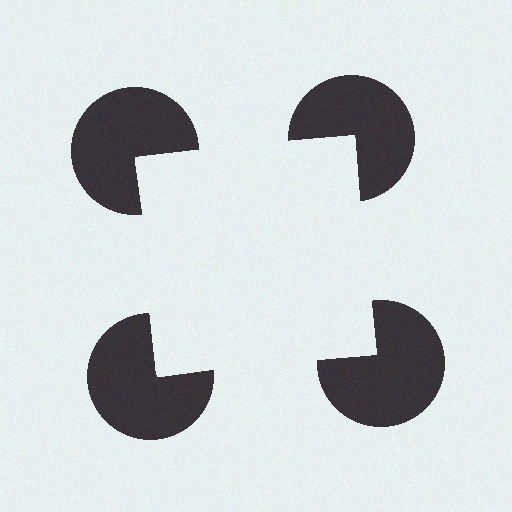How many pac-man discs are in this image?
There are 4 — one at each vertex of the illusory square.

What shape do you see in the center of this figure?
An illusory square — its edges are inferred from the aligned wedge cuts in the pac-man discs, not physically drawn.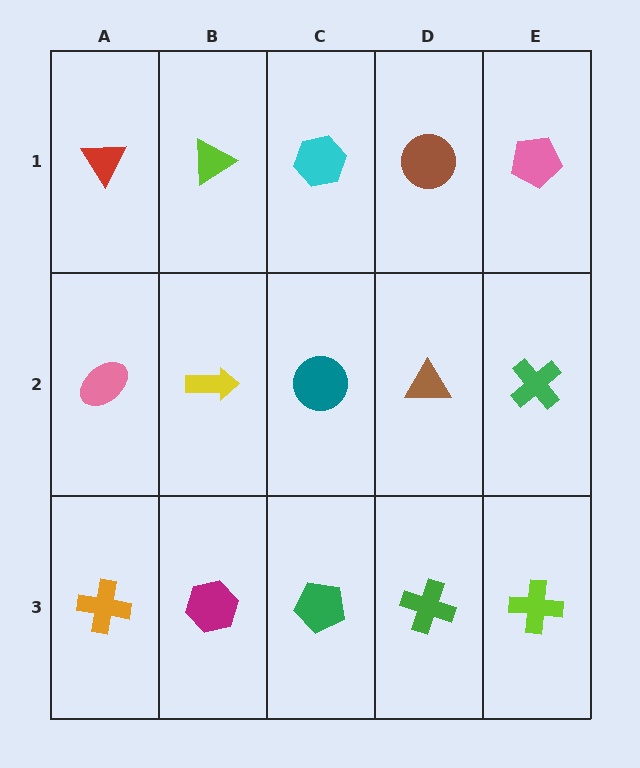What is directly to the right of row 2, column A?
A yellow arrow.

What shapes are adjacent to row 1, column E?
A green cross (row 2, column E), a brown circle (row 1, column D).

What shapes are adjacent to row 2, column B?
A lime triangle (row 1, column B), a magenta hexagon (row 3, column B), a pink ellipse (row 2, column A), a teal circle (row 2, column C).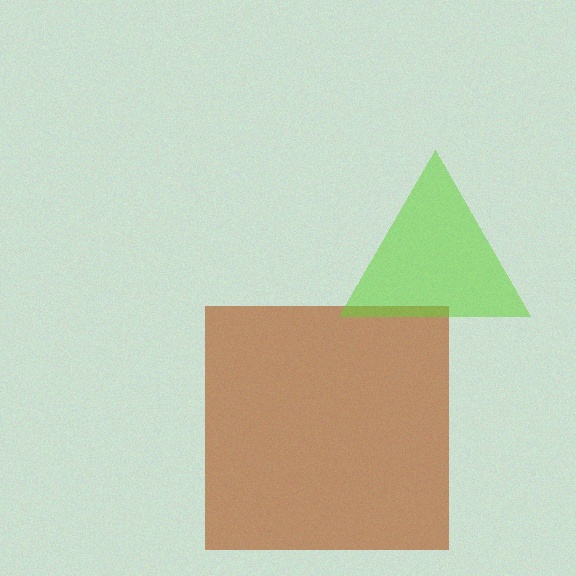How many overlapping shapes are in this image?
There are 2 overlapping shapes in the image.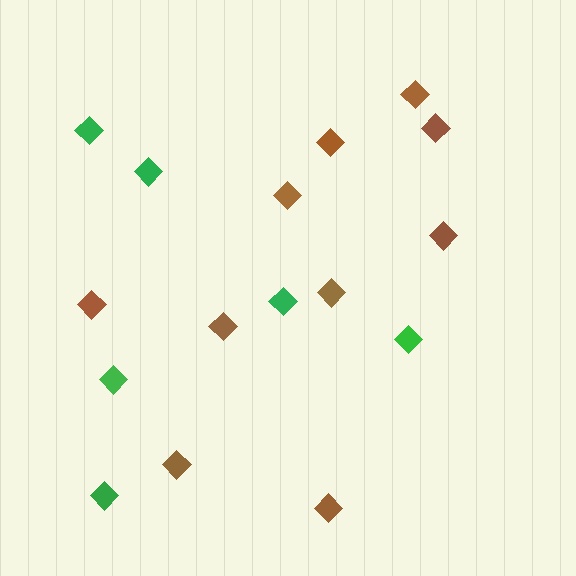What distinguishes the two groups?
There are 2 groups: one group of brown diamonds (10) and one group of green diamonds (6).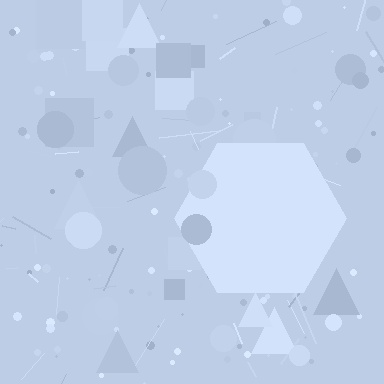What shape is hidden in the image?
A hexagon is hidden in the image.